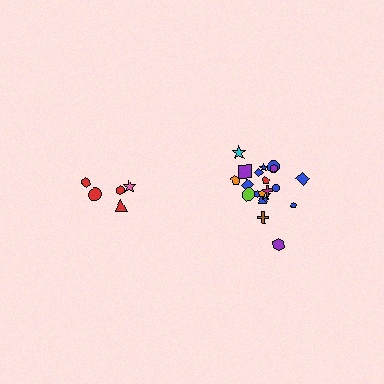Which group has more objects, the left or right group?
The right group.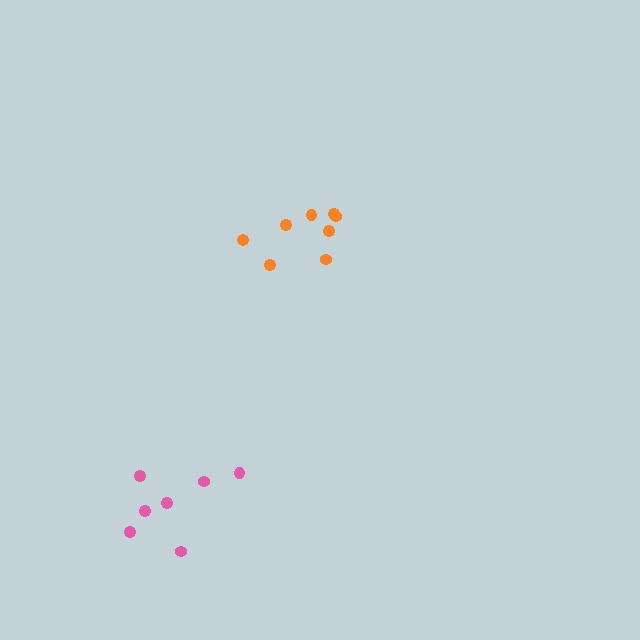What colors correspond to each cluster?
The clusters are colored: pink, orange.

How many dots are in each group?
Group 1: 7 dots, Group 2: 8 dots (15 total).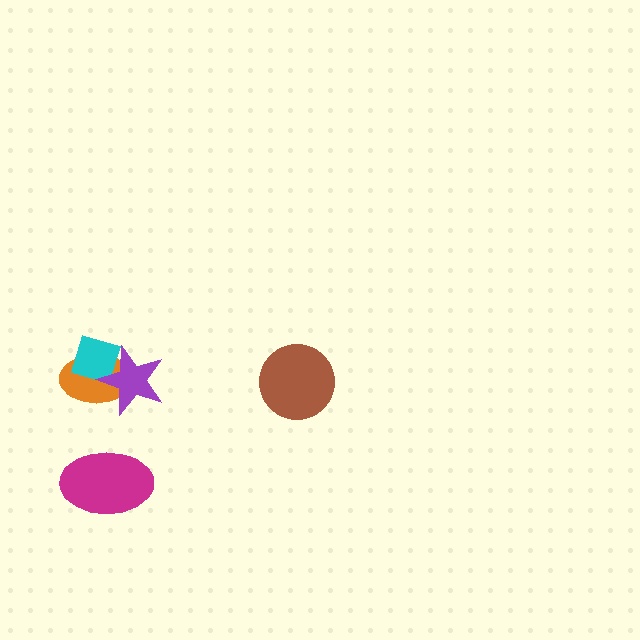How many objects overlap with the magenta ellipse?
0 objects overlap with the magenta ellipse.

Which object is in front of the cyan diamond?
The purple star is in front of the cyan diamond.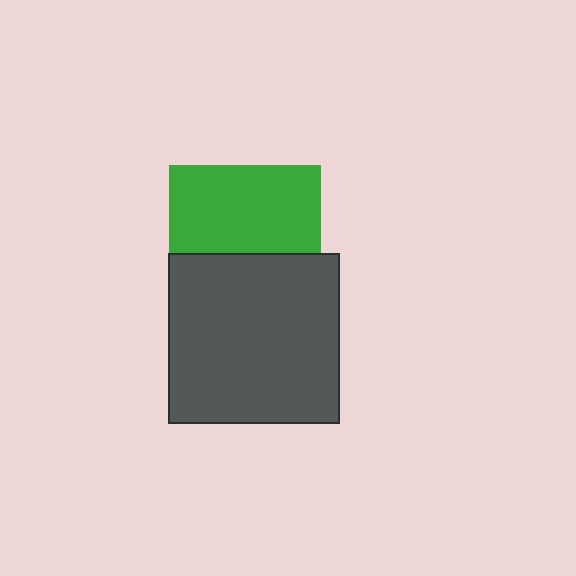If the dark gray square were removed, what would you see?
You would see the complete green square.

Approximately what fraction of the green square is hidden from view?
Roughly 42% of the green square is hidden behind the dark gray square.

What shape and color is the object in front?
The object in front is a dark gray square.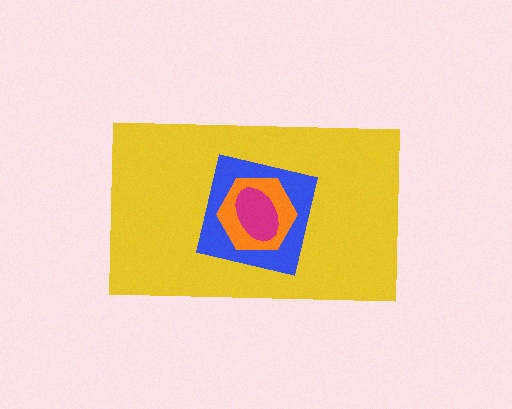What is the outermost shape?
The yellow rectangle.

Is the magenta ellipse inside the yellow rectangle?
Yes.